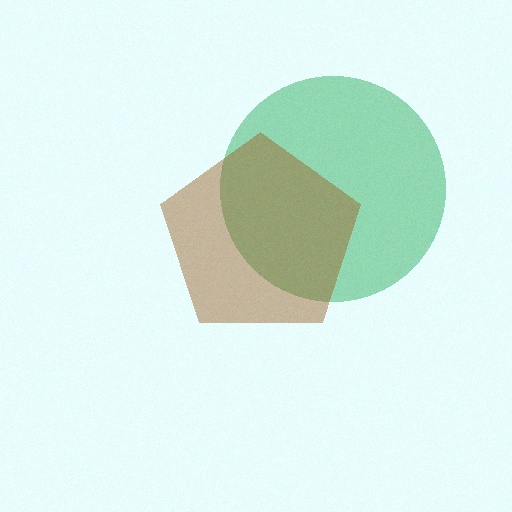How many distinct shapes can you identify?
There are 2 distinct shapes: a green circle, a brown pentagon.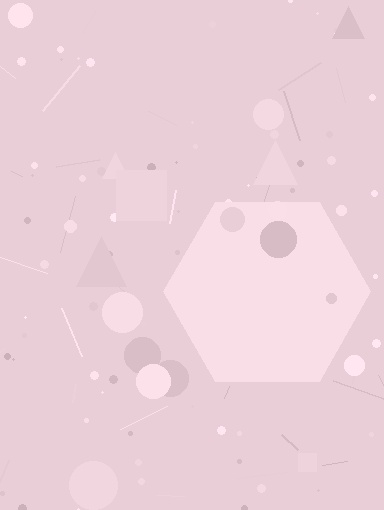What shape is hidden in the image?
A hexagon is hidden in the image.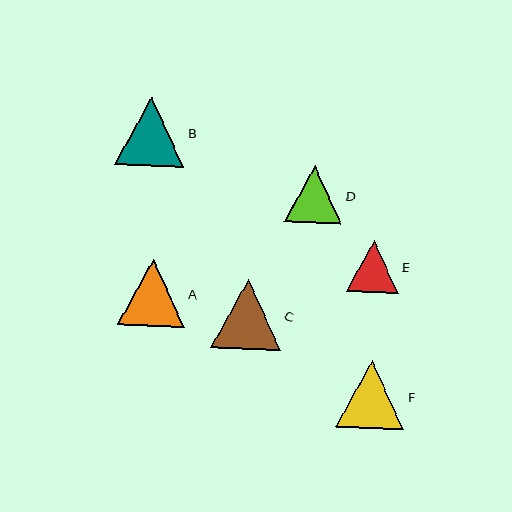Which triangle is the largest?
Triangle C is the largest with a size of approximately 69 pixels.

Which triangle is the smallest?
Triangle E is the smallest with a size of approximately 51 pixels.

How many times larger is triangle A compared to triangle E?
Triangle A is approximately 1.3 times the size of triangle E.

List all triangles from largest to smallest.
From largest to smallest: C, B, F, A, D, E.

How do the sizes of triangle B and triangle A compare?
Triangle B and triangle A are approximately the same size.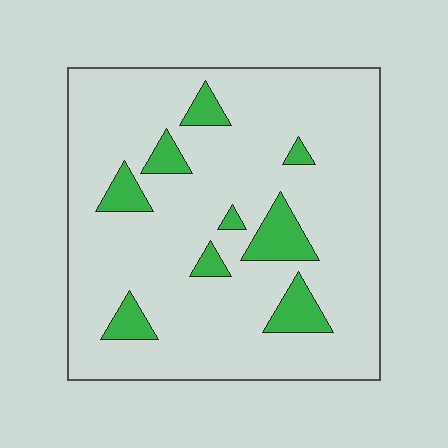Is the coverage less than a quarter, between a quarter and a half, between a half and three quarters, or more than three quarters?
Less than a quarter.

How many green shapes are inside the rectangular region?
9.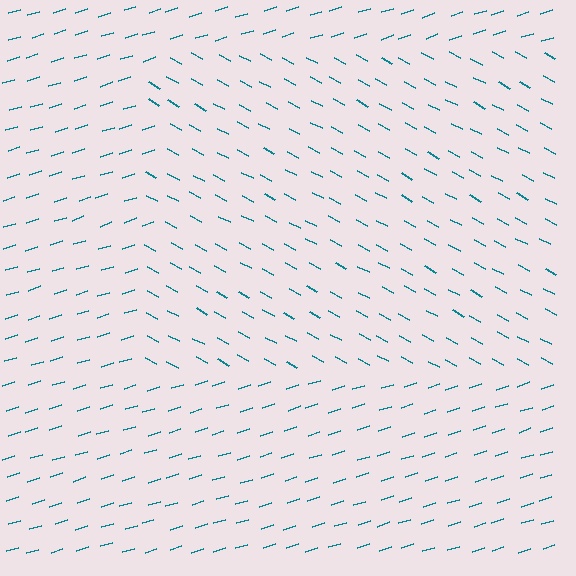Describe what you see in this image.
The image is filled with small teal line segments. A rectangle region in the image has lines oriented differently from the surrounding lines, creating a visible texture boundary.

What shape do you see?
I see a rectangle.